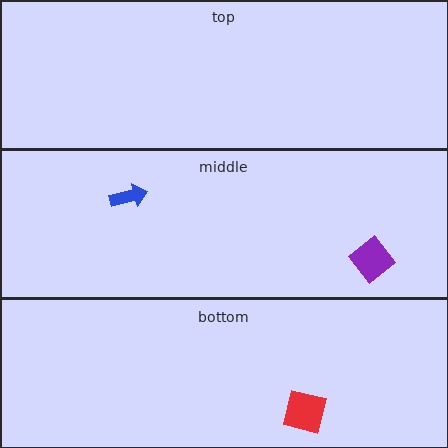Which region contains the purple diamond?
The middle region.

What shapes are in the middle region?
The purple diamond, the blue arrow.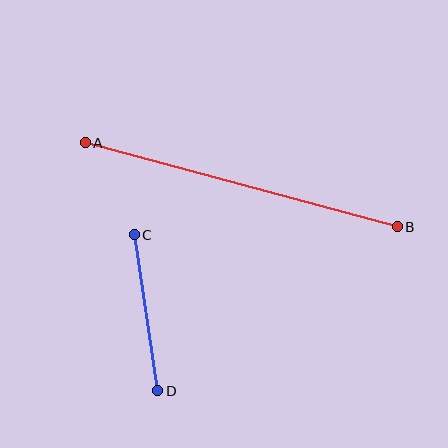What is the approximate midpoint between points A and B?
The midpoint is at approximately (241, 185) pixels.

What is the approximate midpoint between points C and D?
The midpoint is at approximately (146, 313) pixels.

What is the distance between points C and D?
The distance is approximately 158 pixels.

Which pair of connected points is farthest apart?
Points A and B are farthest apart.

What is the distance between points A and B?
The distance is approximately 323 pixels.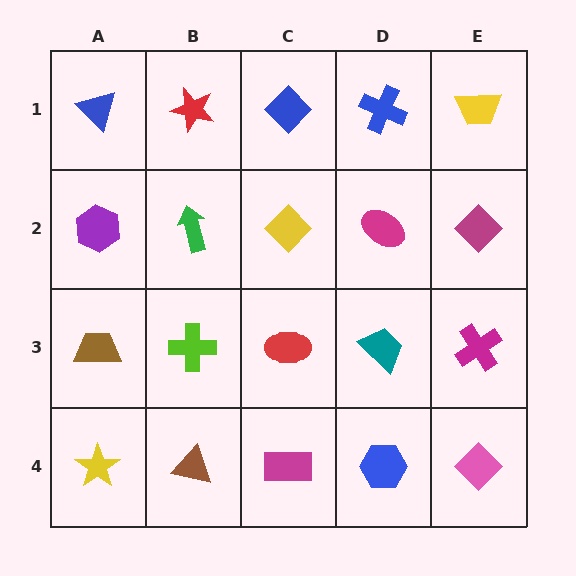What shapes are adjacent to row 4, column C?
A red ellipse (row 3, column C), a brown triangle (row 4, column B), a blue hexagon (row 4, column D).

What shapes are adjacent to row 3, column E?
A magenta diamond (row 2, column E), a pink diamond (row 4, column E), a teal trapezoid (row 3, column D).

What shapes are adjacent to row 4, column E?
A magenta cross (row 3, column E), a blue hexagon (row 4, column D).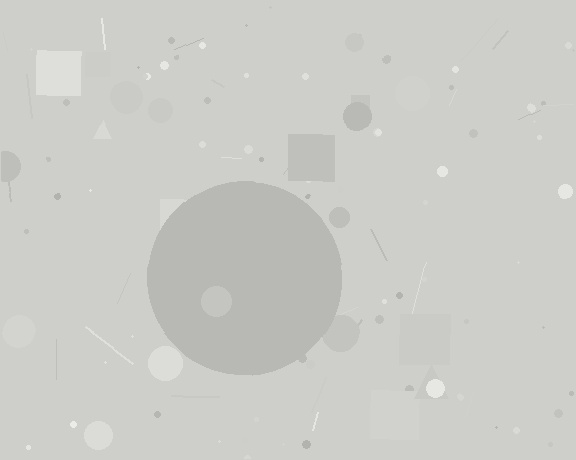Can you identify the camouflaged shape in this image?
The camouflaged shape is a circle.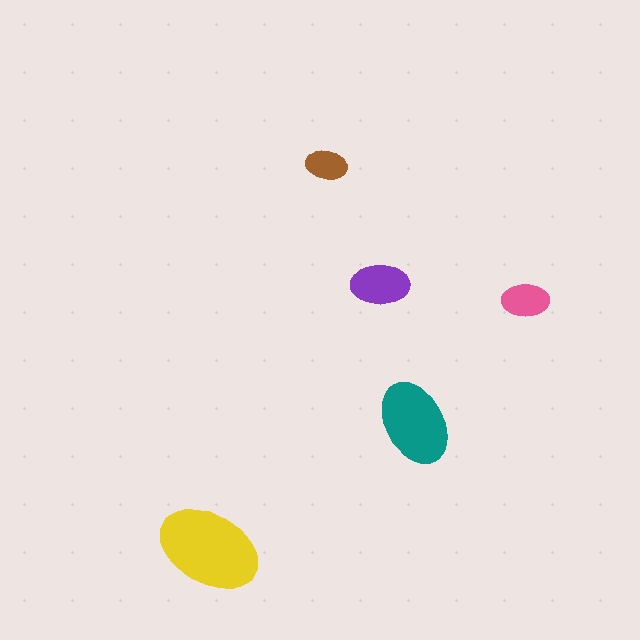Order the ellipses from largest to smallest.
the yellow one, the teal one, the purple one, the pink one, the brown one.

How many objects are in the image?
There are 5 objects in the image.